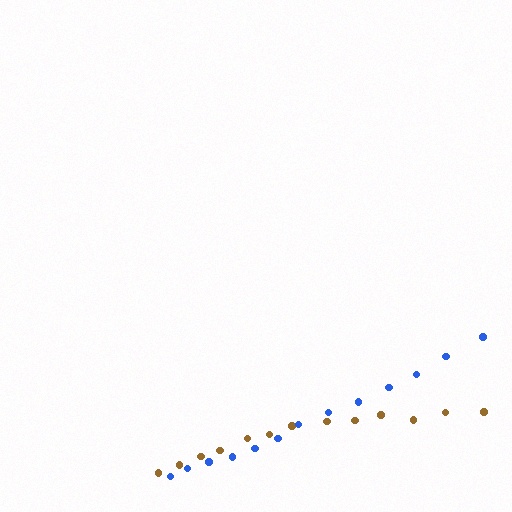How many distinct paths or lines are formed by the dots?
There are 2 distinct paths.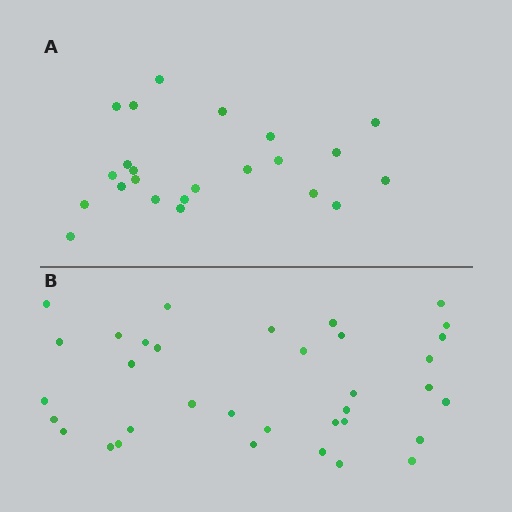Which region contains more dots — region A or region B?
Region B (the bottom region) has more dots.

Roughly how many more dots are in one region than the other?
Region B has roughly 12 or so more dots than region A.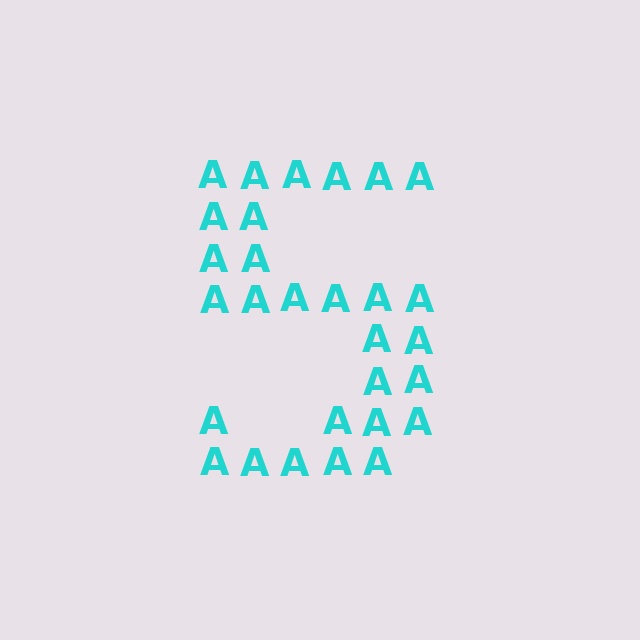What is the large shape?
The large shape is the digit 5.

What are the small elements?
The small elements are letter A's.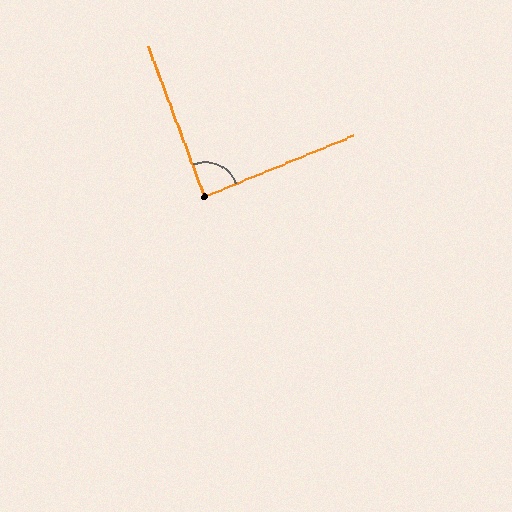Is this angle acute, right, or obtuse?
It is approximately a right angle.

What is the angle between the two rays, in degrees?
Approximately 88 degrees.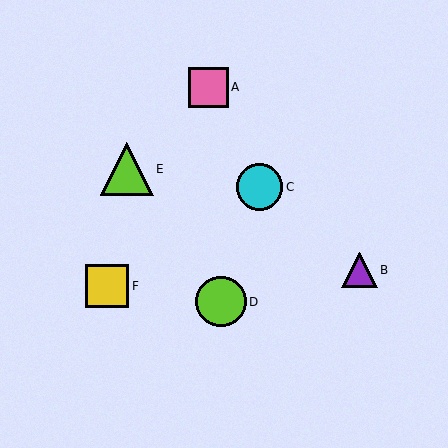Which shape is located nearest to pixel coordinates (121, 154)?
The lime triangle (labeled E) at (127, 169) is nearest to that location.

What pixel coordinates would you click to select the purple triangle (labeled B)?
Click at (359, 270) to select the purple triangle B.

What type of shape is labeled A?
Shape A is a pink square.